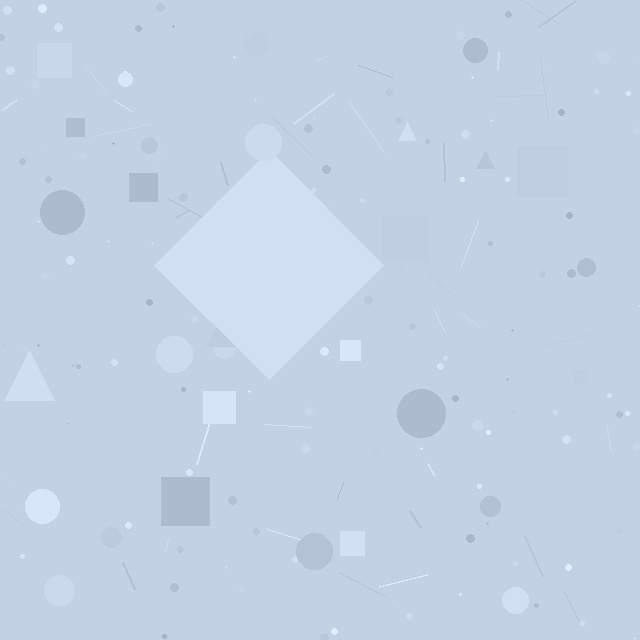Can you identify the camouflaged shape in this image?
The camouflaged shape is a diamond.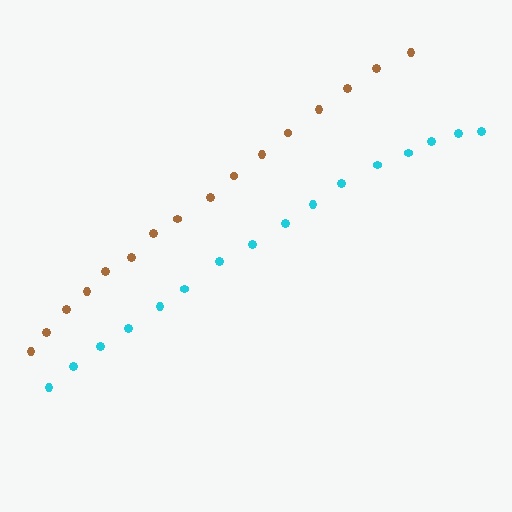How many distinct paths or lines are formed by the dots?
There are 2 distinct paths.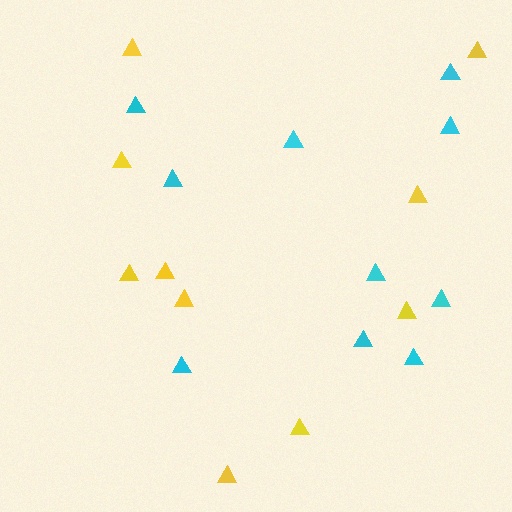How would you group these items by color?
There are 2 groups: one group of yellow triangles (10) and one group of cyan triangles (10).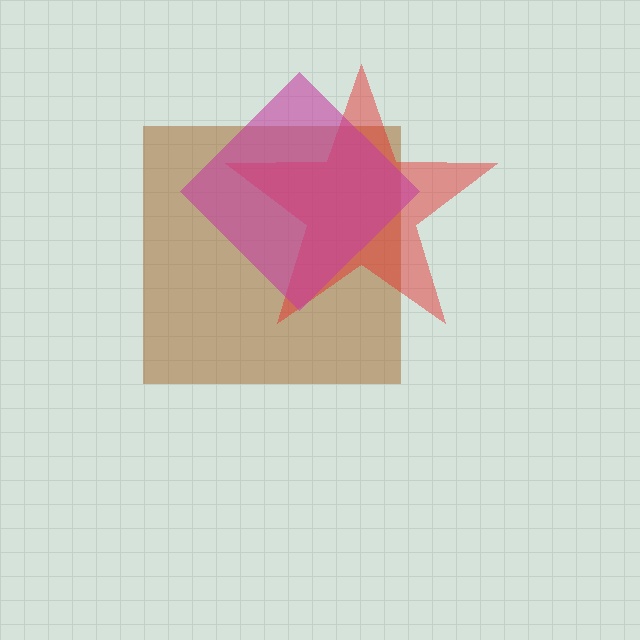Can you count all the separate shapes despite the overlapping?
Yes, there are 3 separate shapes.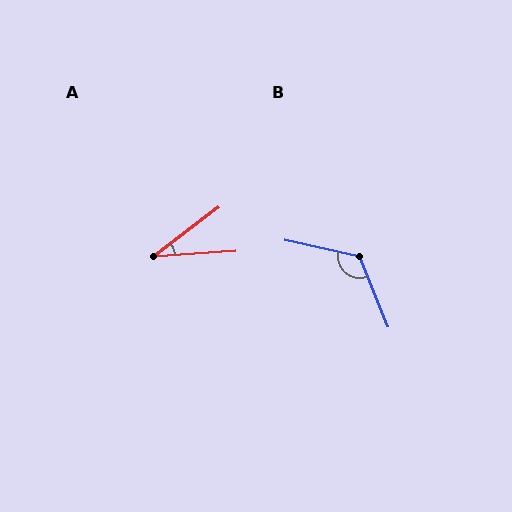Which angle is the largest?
B, at approximately 125 degrees.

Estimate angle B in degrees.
Approximately 125 degrees.